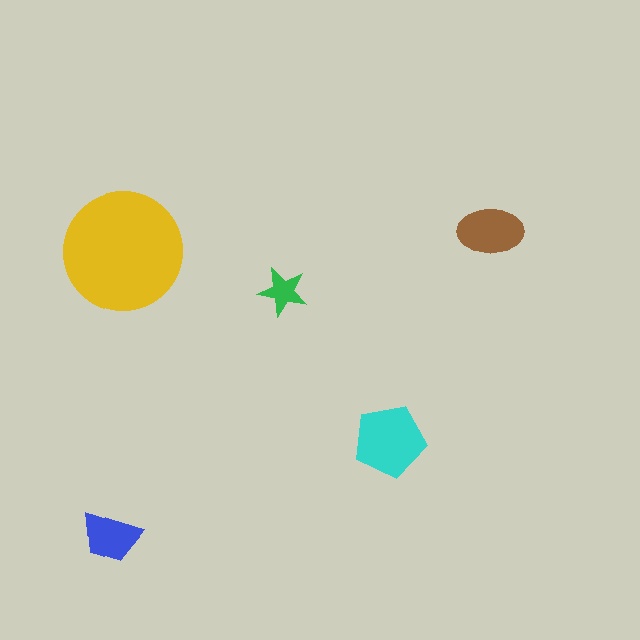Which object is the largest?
The yellow circle.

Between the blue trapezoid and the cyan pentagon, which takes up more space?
The cyan pentagon.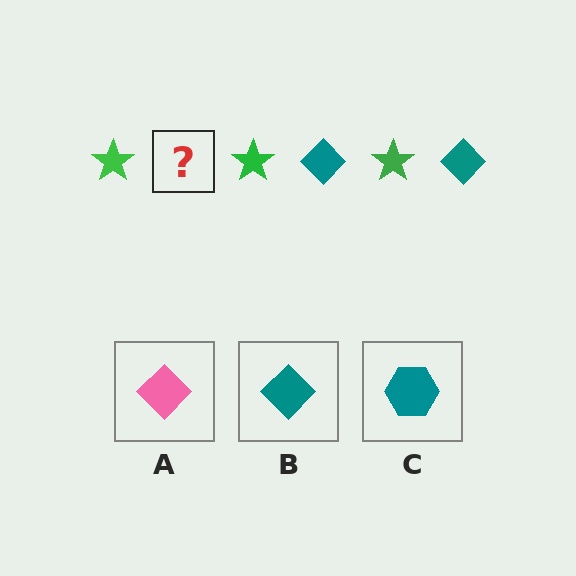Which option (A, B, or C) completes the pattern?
B.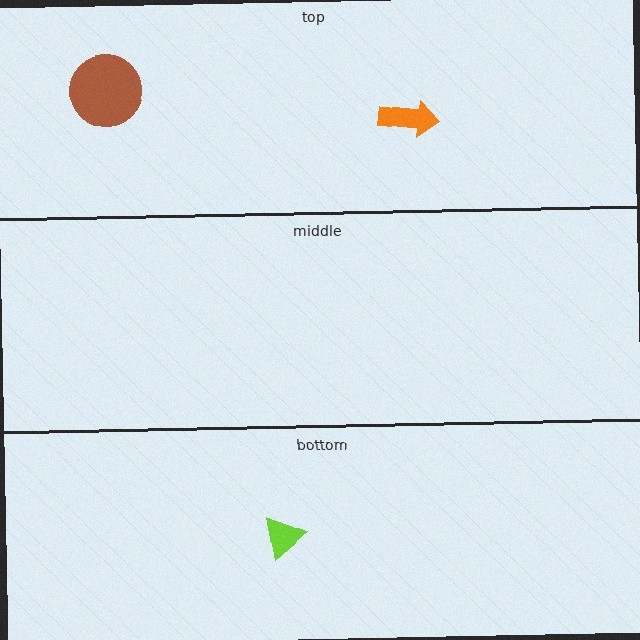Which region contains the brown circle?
The top region.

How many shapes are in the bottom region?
1.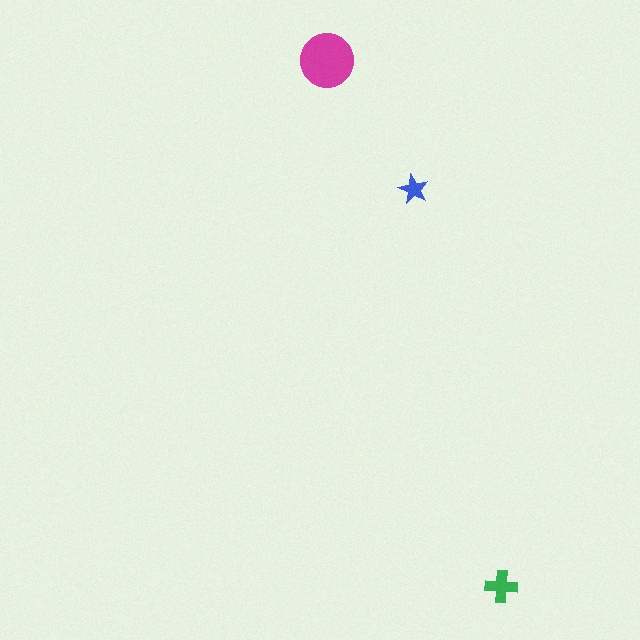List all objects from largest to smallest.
The magenta circle, the green cross, the blue star.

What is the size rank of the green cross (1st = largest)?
2nd.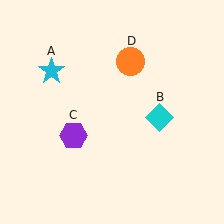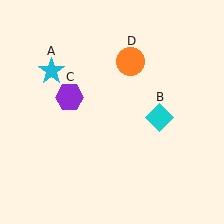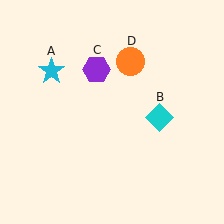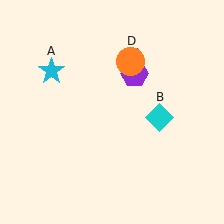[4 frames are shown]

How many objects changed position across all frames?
1 object changed position: purple hexagon (object C).